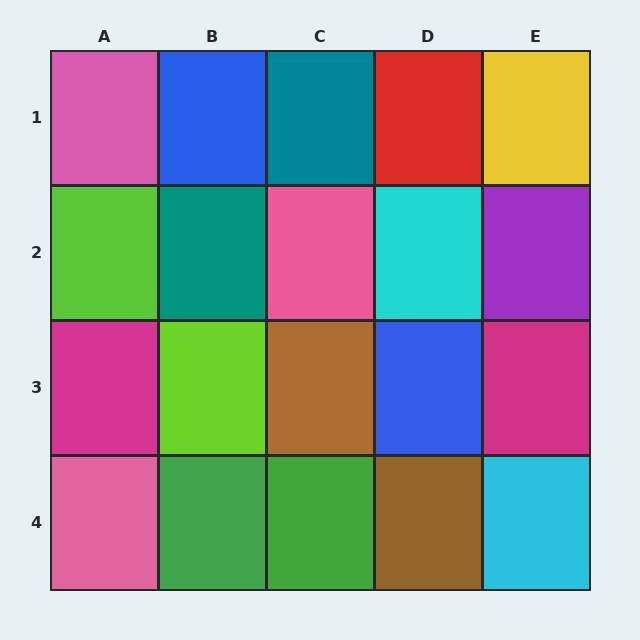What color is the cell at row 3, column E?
Magenta.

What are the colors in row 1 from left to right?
Pink, blue, teal, red, yellow.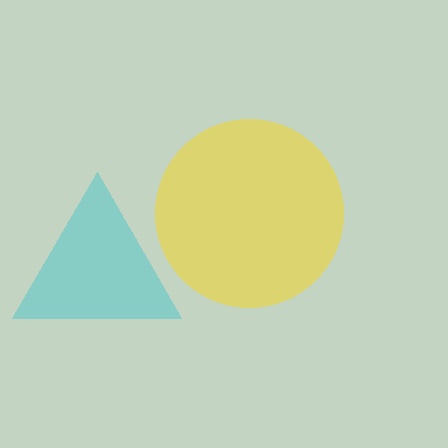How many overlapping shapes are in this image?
There are 2 overlapping shapes in the image.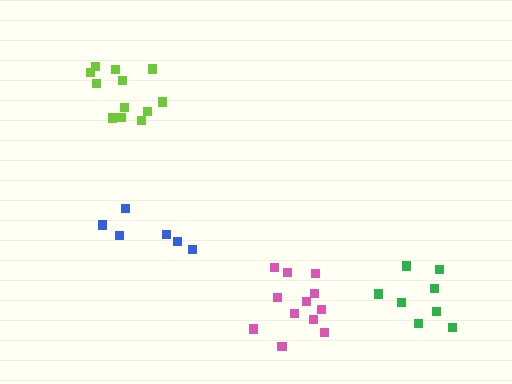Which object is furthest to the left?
The lime cluster is leftmost.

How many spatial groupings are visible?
There are 4 spatial groupings.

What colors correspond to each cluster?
The clusters are colored: lime, blue, green, pink.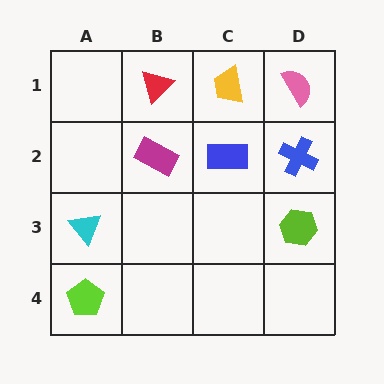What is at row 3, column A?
A cyan triangle.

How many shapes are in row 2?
3 shapes.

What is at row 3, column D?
A lime hexagon.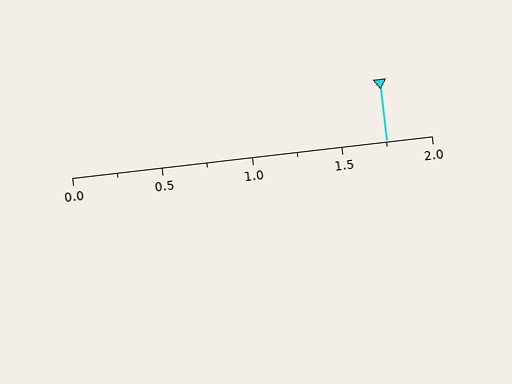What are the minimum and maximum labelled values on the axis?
The axis runs from 0.0 to 2.0.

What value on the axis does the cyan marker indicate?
The marker indicates approximately 1.75.